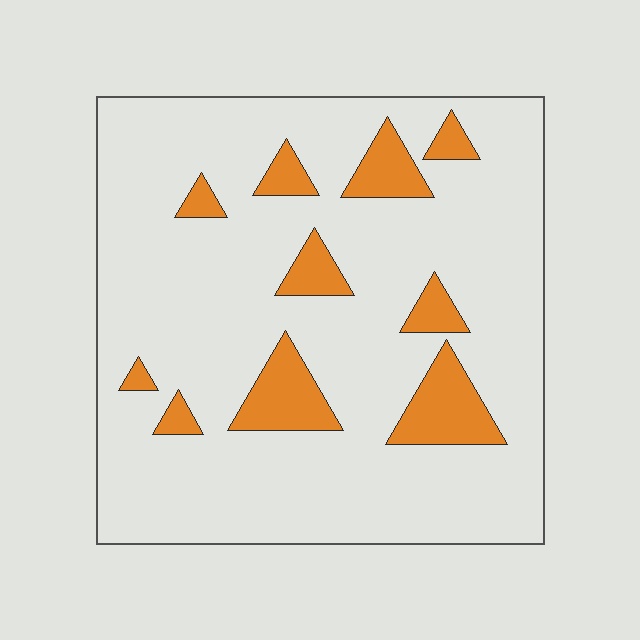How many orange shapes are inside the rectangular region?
10.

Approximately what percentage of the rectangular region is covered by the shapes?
Approximately 15%.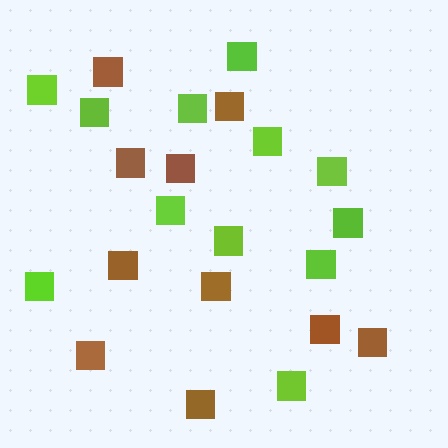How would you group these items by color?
There are 2 groups: one group of brown squares (10) and one group of lime squares (12).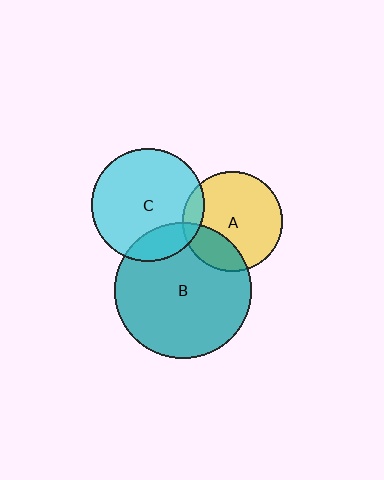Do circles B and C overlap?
Yes.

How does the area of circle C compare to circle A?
Approximately 1.3 times.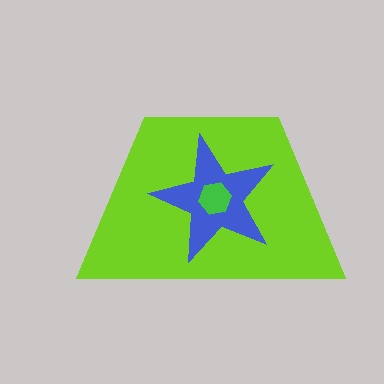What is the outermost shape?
The lime trapezoid.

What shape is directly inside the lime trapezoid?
The blue star.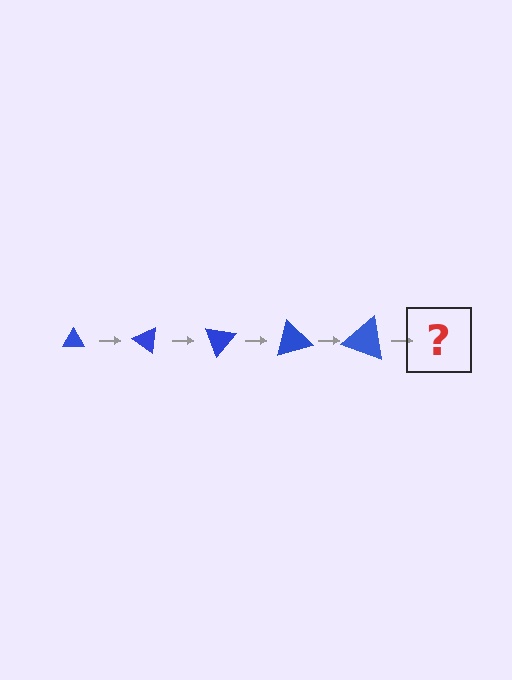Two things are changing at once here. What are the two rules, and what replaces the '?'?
The two rules are that the triangle grows larger each step and it rotates 35 degrees each step. The '?' should be a triangle, larger than the previous one and rotated 175 degrees from the start.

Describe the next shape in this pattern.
It should be a triangle, larger than the previous one and rotated 175 degrees from the start.